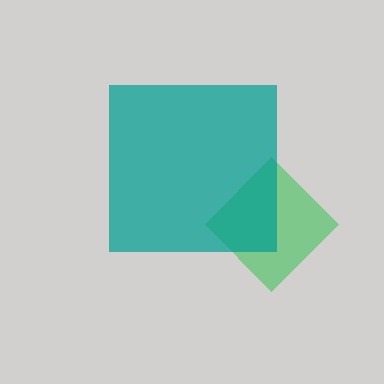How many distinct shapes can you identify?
There are 2 distinct shapes: a green diamond, a teal square.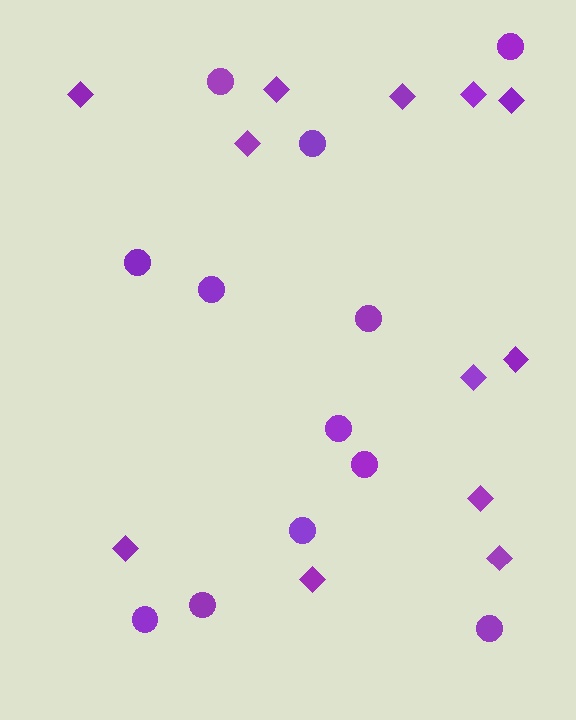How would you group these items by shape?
There are 2 groups: one group of diamonds (12) and one group of circles (12).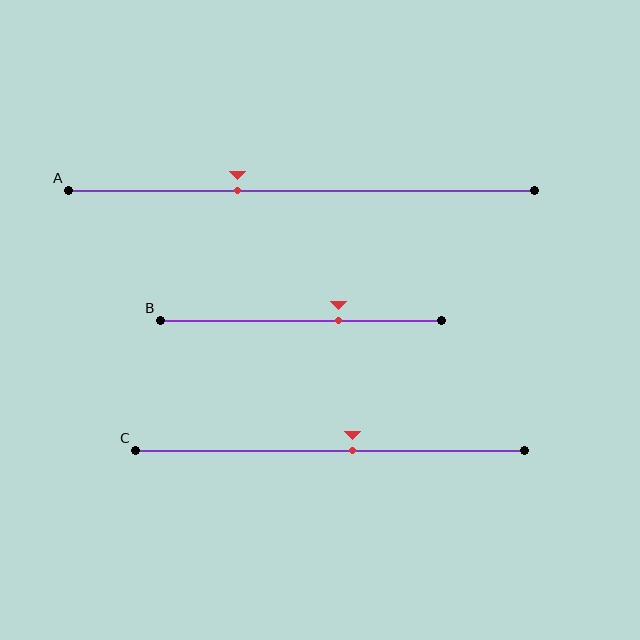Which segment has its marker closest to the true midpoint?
Segment C has its marker closest to the true midpoint.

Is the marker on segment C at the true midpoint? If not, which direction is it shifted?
No, the marker on segment C is shifted to the right by about 6% of the segment length.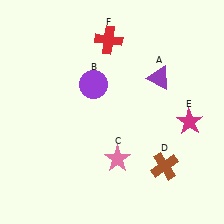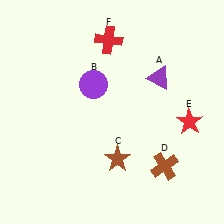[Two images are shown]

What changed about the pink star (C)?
In Image 1, C is pink. In Image 2, it changed to brown.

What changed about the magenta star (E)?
In Image 1, E is magenta. In Image 2, it changed to red.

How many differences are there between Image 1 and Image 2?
There are 2 differences between the two images.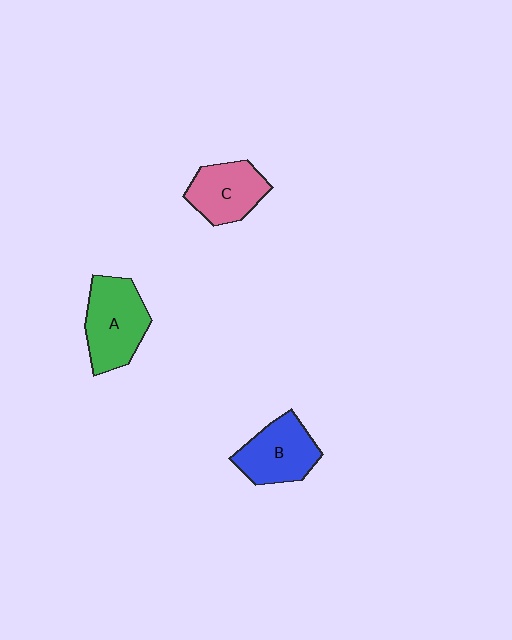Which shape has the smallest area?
Shape C (pink).